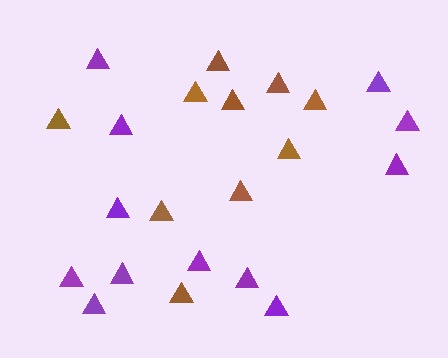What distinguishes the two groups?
There are 2 groups: one group of purple triangles (12) and one group of brown triangles (10).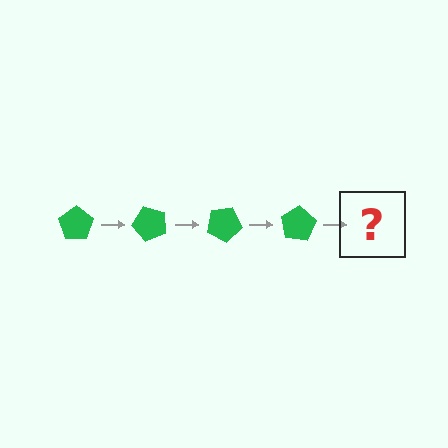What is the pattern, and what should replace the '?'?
The pattern is that the pentagon rotates 50 degrees each step. The '?' should be a green pentagon rotated 200 degrees.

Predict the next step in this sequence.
The next step is a green pentagon rotated 200 degrees.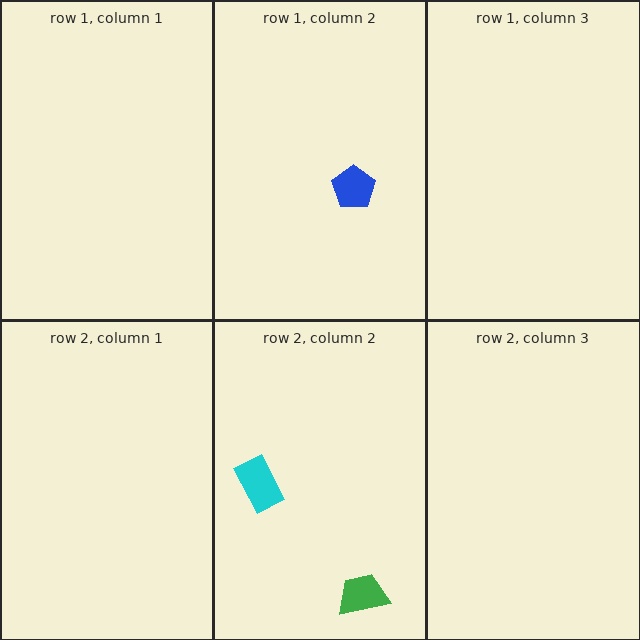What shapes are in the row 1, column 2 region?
The blue pentagon.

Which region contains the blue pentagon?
The row 1, column 2 region.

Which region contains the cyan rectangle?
The row 2, column 2 region.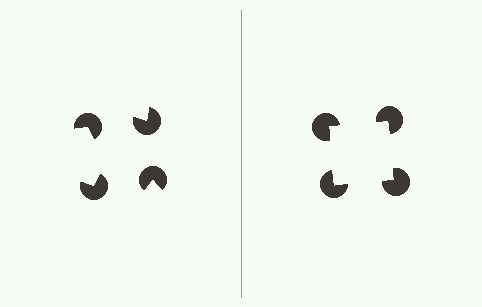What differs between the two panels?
The pac-man discs are positioned identically on both sides; only the wedge orientations differ. On the right they align to a square; on the left they are misaligned.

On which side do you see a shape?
An illusory square appears on the right side. On the left side the wedge cuts are rotated, so no coherent shape forms.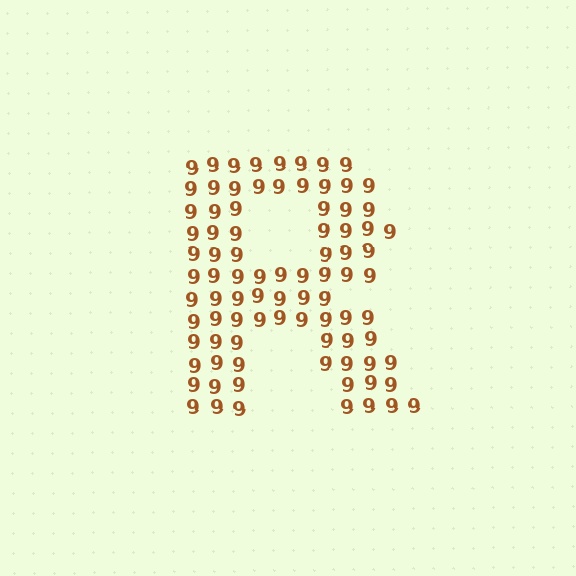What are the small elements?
The small elements are digit 9's.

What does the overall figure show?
The overall figure shows the letter R.